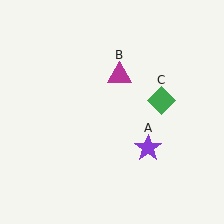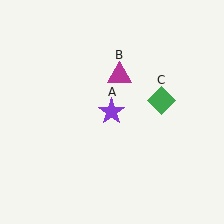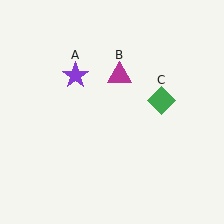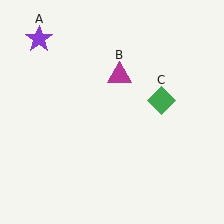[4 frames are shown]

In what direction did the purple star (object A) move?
The purple star (object A) moved up and to the left.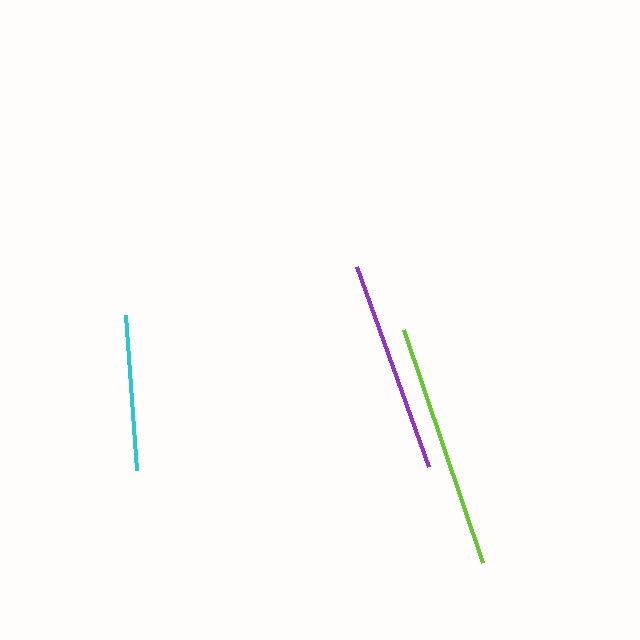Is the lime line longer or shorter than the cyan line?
The lime line is longer than the cyan line.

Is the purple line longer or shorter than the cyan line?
The purple line is longer than the cyan line.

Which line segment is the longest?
The lime line is the longest at approximately 246 pixels.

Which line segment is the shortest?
The cyan line is the shortest at approximately 156 pixels.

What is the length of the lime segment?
The lime segment is approximately 246 pixels long.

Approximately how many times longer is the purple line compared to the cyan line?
The purple line is approximately 1.4 times the length of the cyan line.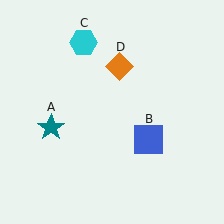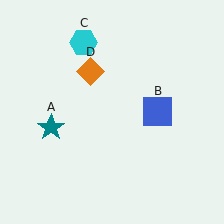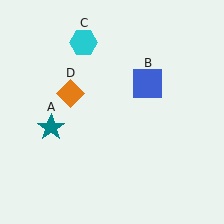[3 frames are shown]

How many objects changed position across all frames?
2 objects changed position: blue square (object B), orange diamond (object D).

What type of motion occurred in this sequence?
The blue square (object B), orange diamond (object D) rotated counterclockwise around the center of the scene.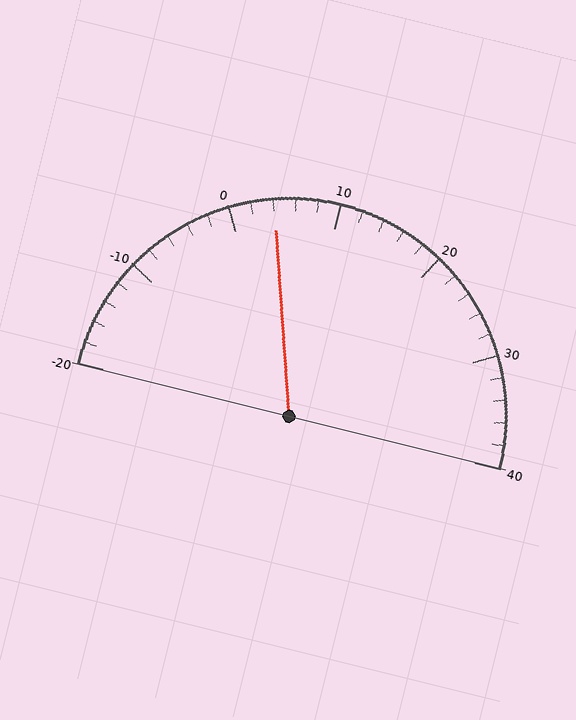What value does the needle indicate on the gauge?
The needle indicates approximately 4.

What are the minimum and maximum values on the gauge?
The gauge ranges from -20 to 40.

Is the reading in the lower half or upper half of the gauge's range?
The reading is in the lower half of the range (-20 to 40).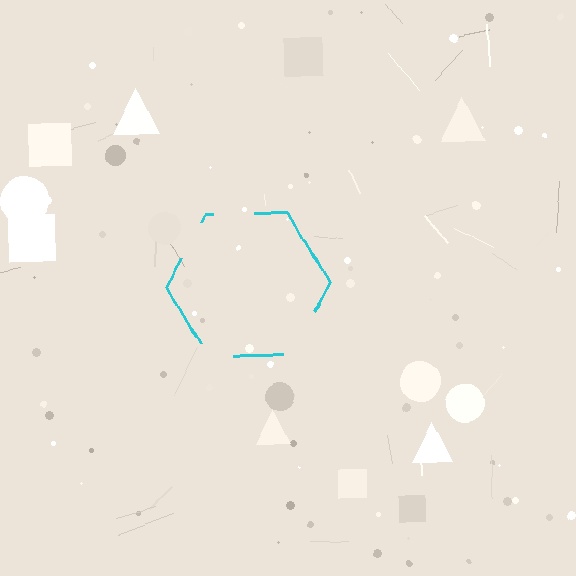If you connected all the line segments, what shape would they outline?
They would outline a hexagon.